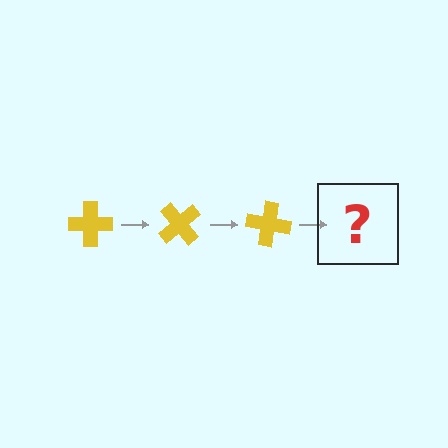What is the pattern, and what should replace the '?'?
The pattern is that the cross rotates 50 degrees each step. The '?' should be a yellow cross rotated 150 degrees.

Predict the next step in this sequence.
The next step is a yellow cross rotated 150 degrees.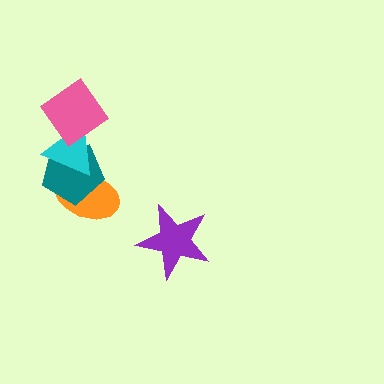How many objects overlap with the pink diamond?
2 objects overlap with the pink diamond.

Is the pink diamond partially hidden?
No, no other shape covers it.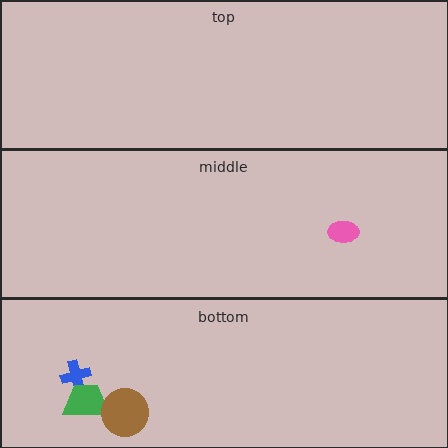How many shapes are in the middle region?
1.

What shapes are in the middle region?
The pink ellipse.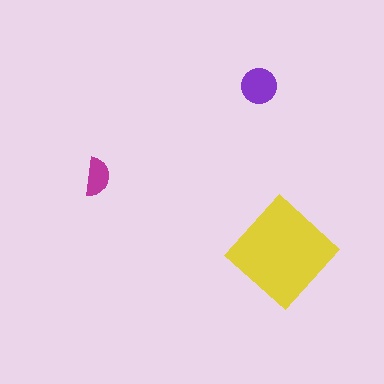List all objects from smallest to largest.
The magenta semicircle, the purple circle, the yellow diamond.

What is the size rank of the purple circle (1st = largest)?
2nd.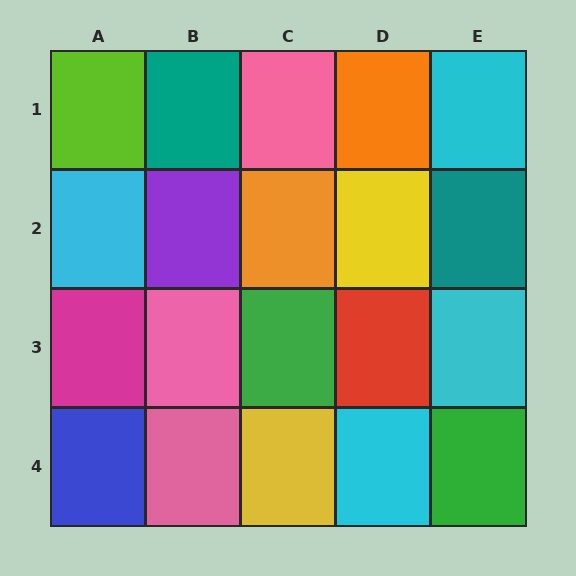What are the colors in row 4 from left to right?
Blue, pink, yellow, cyan, green.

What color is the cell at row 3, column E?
Cyan.